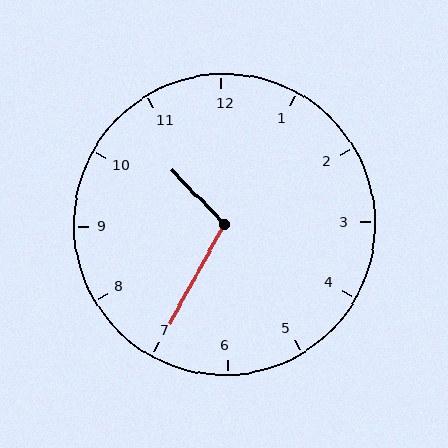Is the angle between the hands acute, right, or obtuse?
It is obtuse.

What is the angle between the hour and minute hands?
Approximately 108 degrees.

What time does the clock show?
10:35.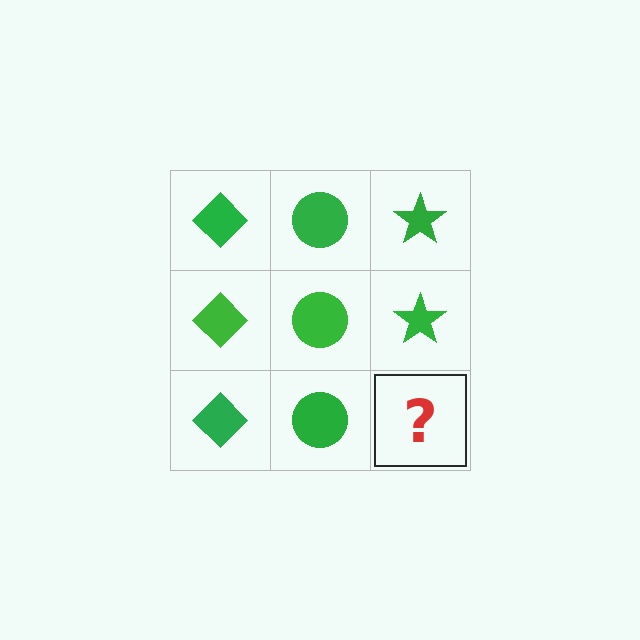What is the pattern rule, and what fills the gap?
The rule is that each column has a consistent shape. The gap should be filled with a green star.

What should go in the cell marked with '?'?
The missing cell should contain a green star.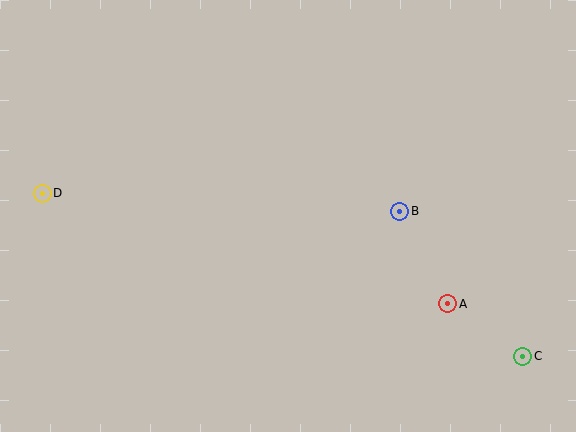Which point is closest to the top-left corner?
Point D is closest to the top-left corner.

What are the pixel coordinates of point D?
Point D is at (42, 193).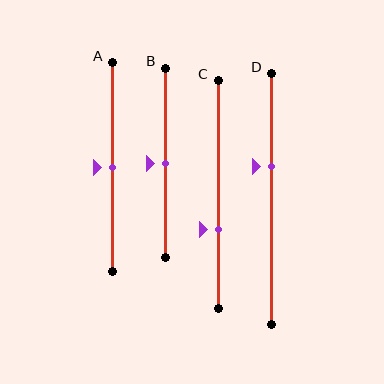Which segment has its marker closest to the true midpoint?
Segment A has its marker closest to the true midpoint.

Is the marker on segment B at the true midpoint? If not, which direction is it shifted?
Yes, the marker on segment B is at the true midpoint.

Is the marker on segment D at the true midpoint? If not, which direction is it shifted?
No, the marker on segment D is shifted upward by about 13% of the segment length.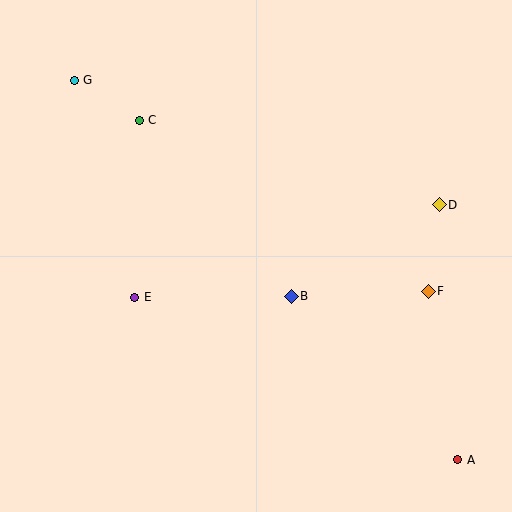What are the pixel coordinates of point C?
Point C is at (139, 120).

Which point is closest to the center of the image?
Point B at (291, 296) is closest to the center.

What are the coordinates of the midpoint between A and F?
The midpoint between A and F is at (443, 376).